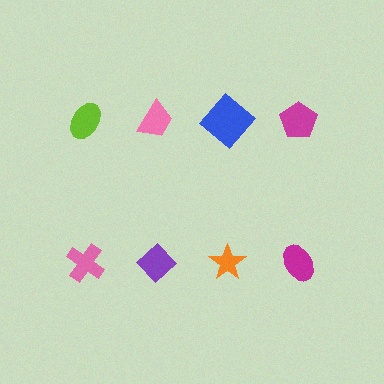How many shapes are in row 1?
4 shapes.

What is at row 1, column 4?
A magenta pentagon.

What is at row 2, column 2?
A purple diamond.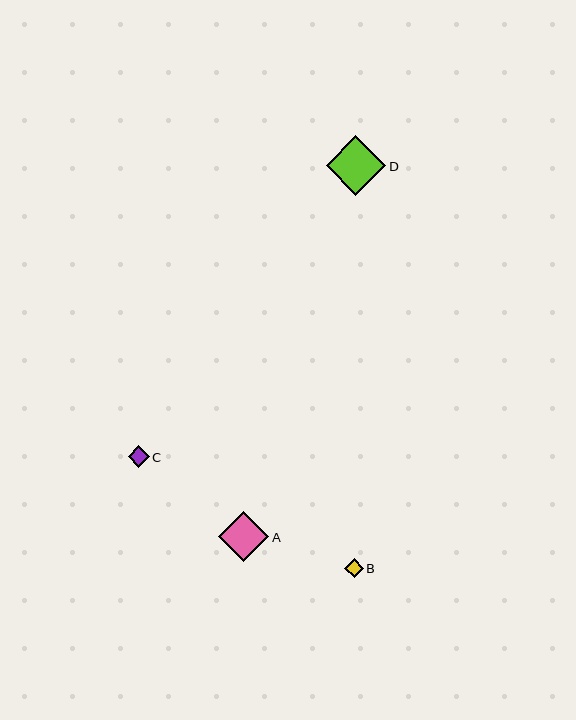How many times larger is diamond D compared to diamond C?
Diamond D is approximately 2.8 times the size of diamond C.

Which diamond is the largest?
Diamond D is the largest with a size of approximately 60 pixels.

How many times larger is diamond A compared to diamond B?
Diamond A is approximately 2.7 times the size of diamond B.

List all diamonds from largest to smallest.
From largest to smallest: D, A, C, B.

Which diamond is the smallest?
Diamond B is the smallest with a size of approximately 19 pixels.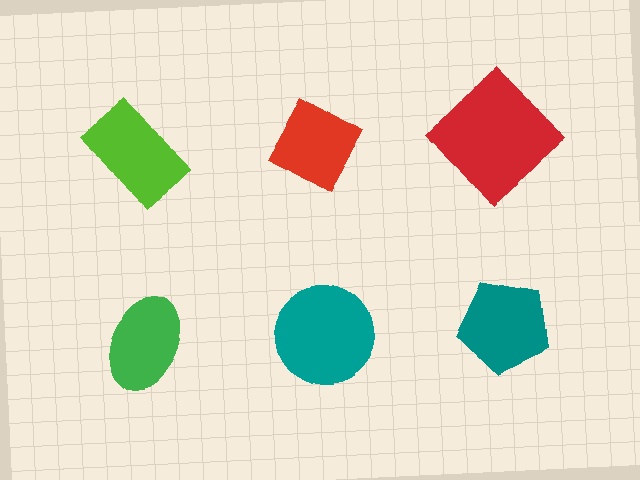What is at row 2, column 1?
A green ellipse.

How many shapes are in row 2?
3 shapes.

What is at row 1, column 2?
A red diamond.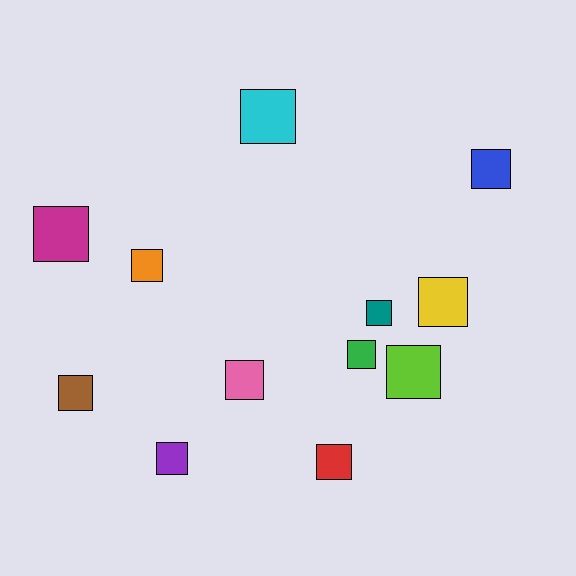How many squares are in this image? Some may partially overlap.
There are 12 squares.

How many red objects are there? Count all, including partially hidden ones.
There is 1 red object.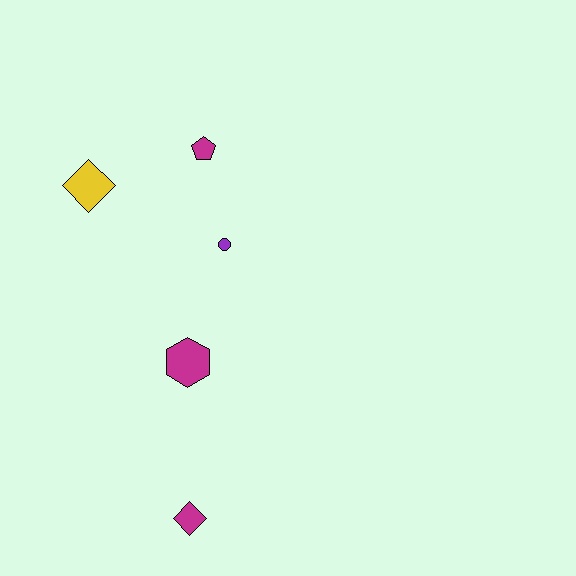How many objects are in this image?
There are 5 objects.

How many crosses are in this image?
There are no crosses.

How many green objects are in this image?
There are no green objects.